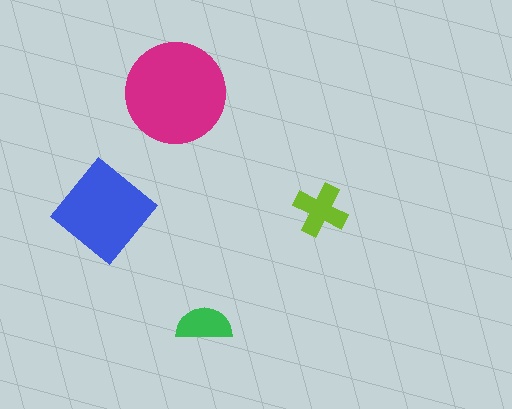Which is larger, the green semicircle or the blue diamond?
The blue diamond.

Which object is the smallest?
The green semicircle.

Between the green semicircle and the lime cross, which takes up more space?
The lime cross.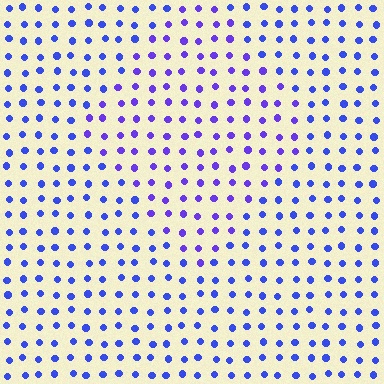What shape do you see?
I see a diamond.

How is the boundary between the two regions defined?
The boundary is defined purely by a slight shift in hue (about 24 degrees). Spacing, size, and orientation are identical on both sides.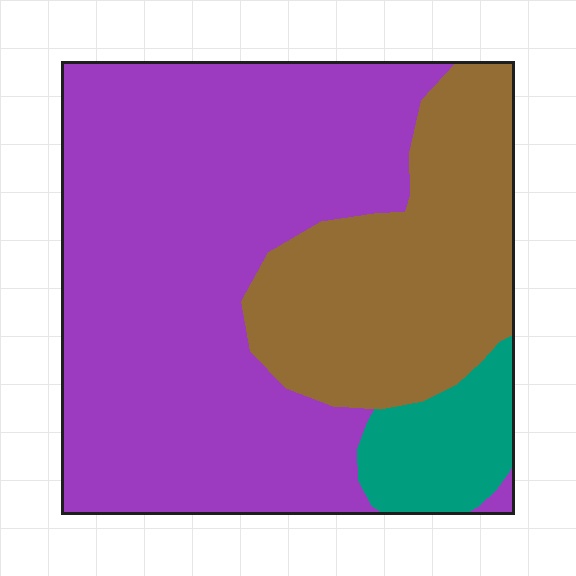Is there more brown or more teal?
Brown.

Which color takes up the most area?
Purple, at roughly 65%.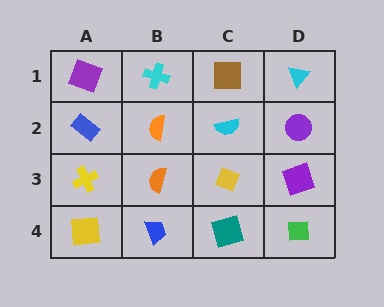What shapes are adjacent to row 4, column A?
A yellow cross (row 3, column A), a blue trapezoid (row 4, column B).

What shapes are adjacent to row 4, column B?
An orange semicircle (row 3, column B), a yellow square (row 4, column A), a teal square (row 4, column C).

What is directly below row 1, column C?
A cyan semicircle.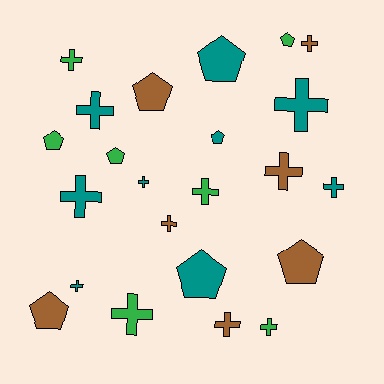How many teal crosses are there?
There are 6 teal crosses.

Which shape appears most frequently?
Cross, with 14 objects.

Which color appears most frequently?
Teal, with 9 objects.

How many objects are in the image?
There are 23 objects.